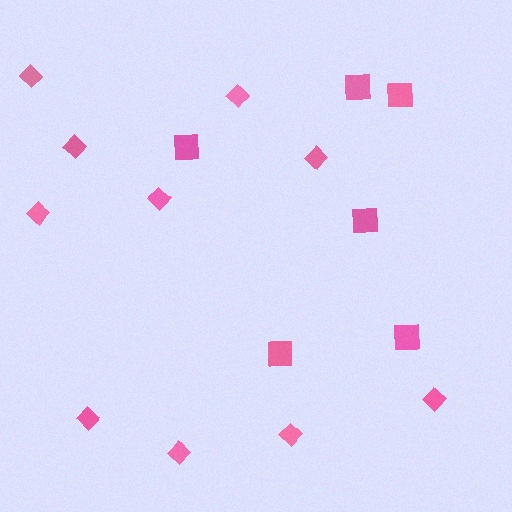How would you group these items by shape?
There are 2 groups: one group of squares (6) and one group of diamonds (10).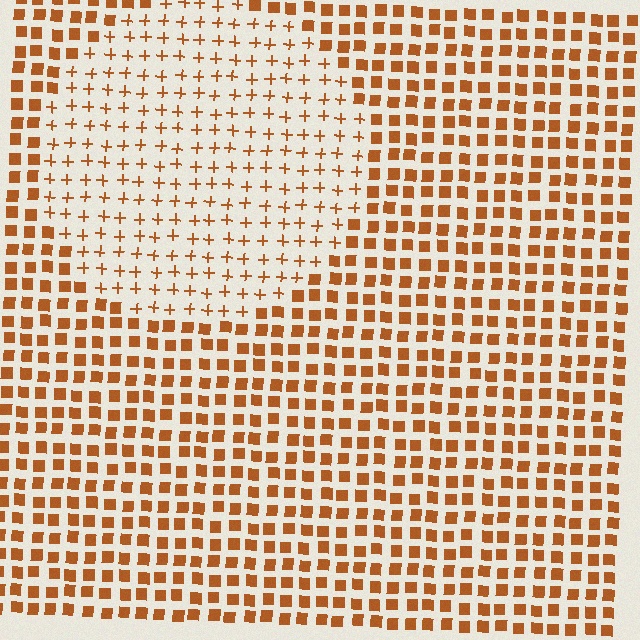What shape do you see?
I see a circle.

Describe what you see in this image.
The image is filled with small brown elements arranged in a uniform grid. A circle-shaped region contains plus signs, while the surrounding area contains squares. The boundary is defined purely by the change in element shape.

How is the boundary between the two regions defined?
The boundary is defined by a change in element shape: plus signs inside vs. squares outside. All elements share the same color and spacing.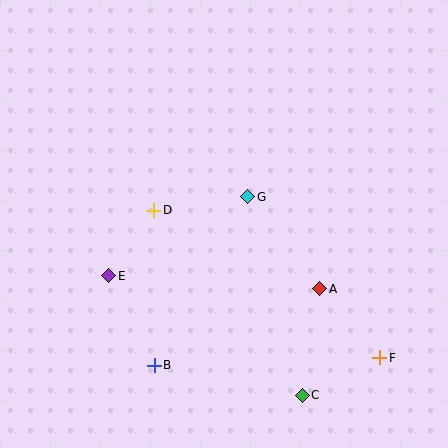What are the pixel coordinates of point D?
Point D is at (154, 210).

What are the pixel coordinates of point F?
Point F is at (380, 358).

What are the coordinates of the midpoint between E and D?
The midpoint between E and D is at (131, 243).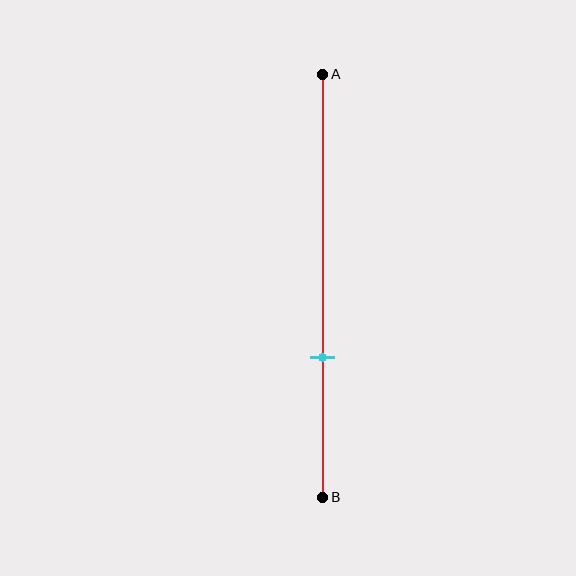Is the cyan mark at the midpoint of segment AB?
No, the mark is at about 65% from A, not at the 50% midpoint.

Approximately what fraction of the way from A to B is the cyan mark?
The cyan mark is approximately 65% of the way from A to B.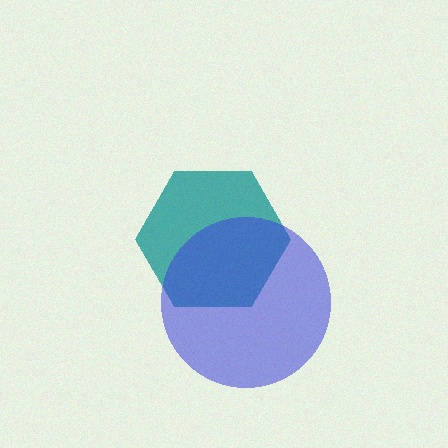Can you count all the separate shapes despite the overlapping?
Yes, there are 2 separate shapes.